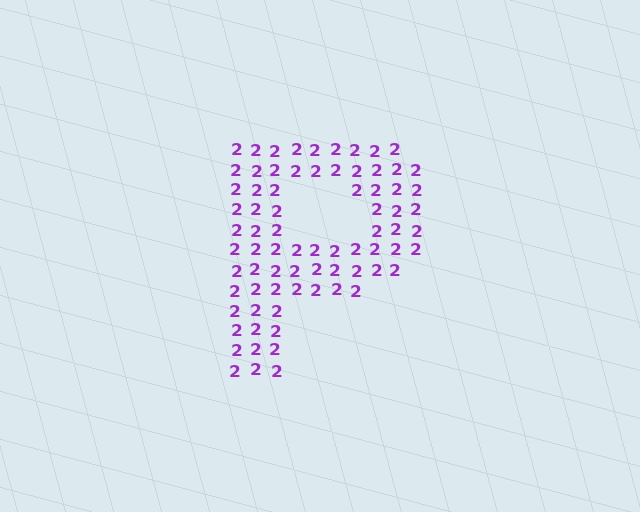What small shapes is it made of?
It is made of small digit 2's.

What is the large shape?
The large shape is the letter P.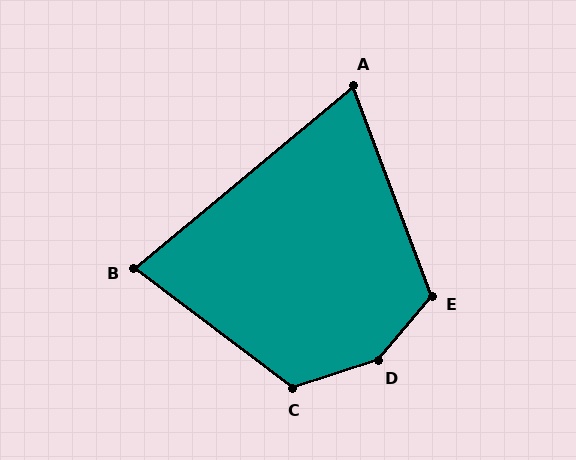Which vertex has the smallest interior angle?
A, at approximately 71 degrees.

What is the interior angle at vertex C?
Approximately 125 degrees (obtuse).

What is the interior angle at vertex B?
Approximately 77 degrees (acute).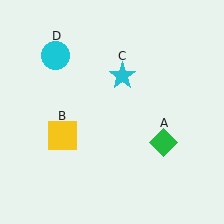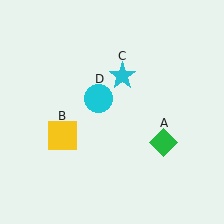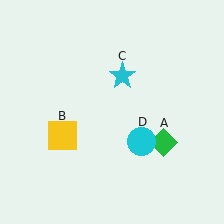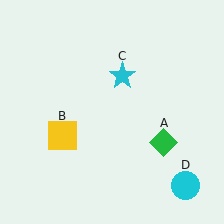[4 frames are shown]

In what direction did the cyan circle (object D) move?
The cyan circle (object D) moved down and to the right.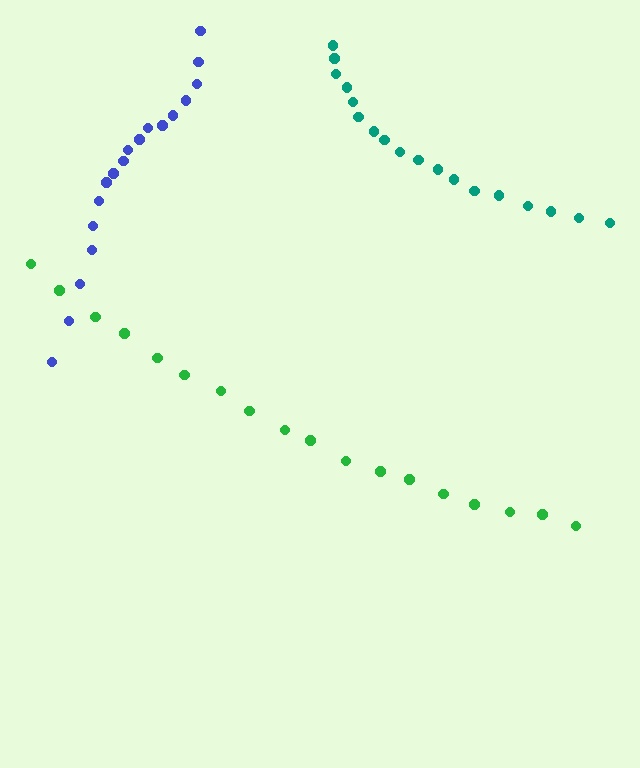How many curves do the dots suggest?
There are 3 distinct paths.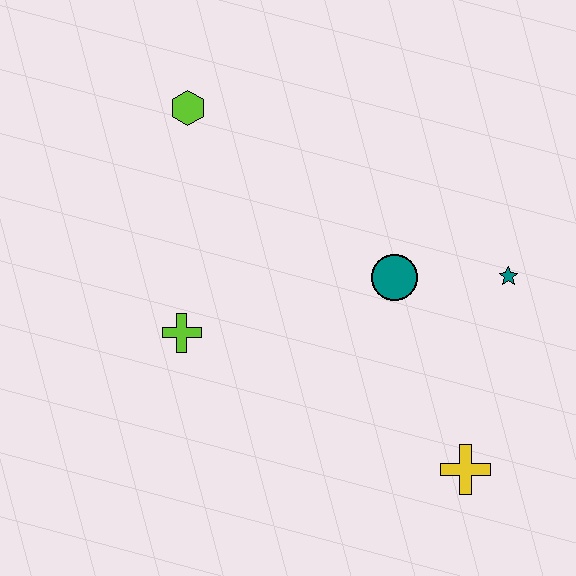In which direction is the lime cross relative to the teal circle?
The lime cross is to the left of the teal circle.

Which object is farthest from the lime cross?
The teal star is farthest from the lime cross.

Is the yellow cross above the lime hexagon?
No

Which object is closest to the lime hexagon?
The lime cross is closest to the lime hexagon.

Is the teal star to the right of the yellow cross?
Yes